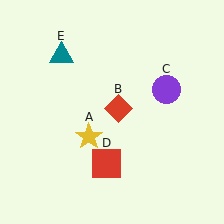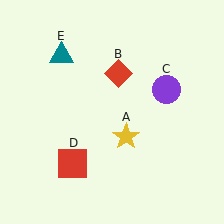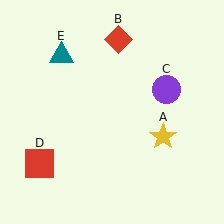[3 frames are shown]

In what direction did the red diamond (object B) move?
The red diamond (object B) moved up.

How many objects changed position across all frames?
3 objects changed position: yellow star (object A), red diamond (object B), red square (object D).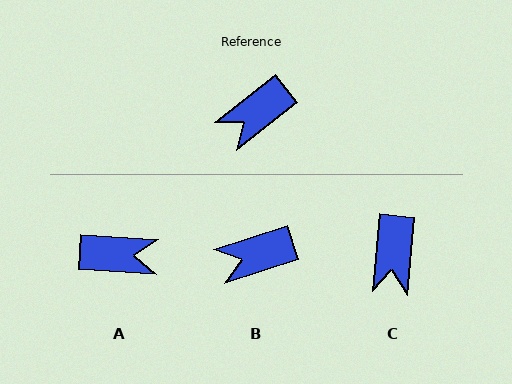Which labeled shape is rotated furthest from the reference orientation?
A, about 138 degrees away.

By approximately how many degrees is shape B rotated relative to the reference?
Approximately 20 degrees clockwise.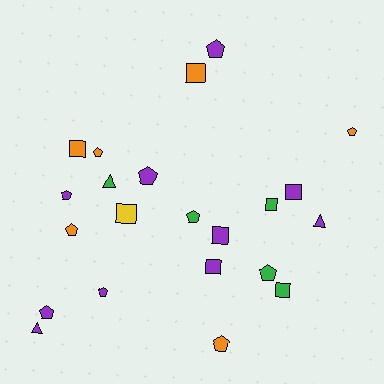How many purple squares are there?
There are 3 purple squares.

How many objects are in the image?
There are 22 objects.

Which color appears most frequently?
Purple, with 10 objects.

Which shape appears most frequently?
Pentagon, with 11 objects.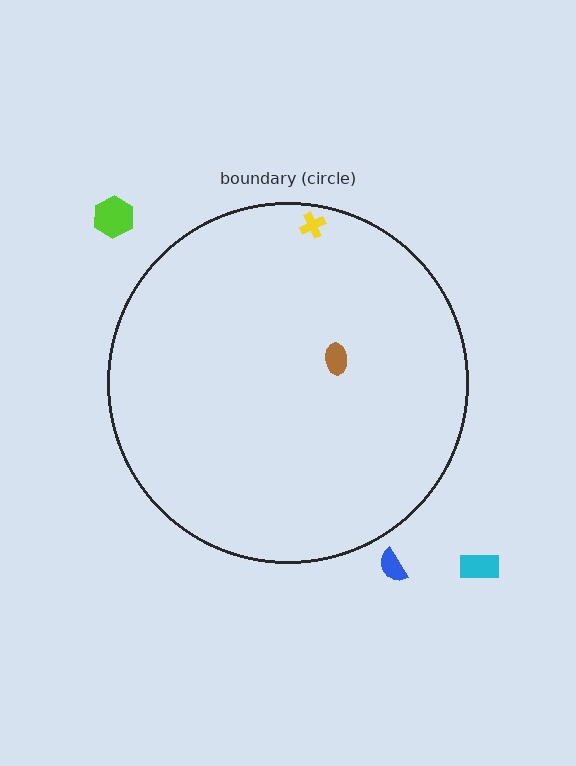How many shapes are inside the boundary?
2 inside, 3 outside.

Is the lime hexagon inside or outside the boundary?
Outside.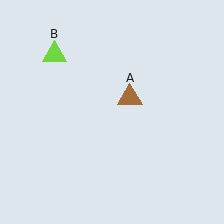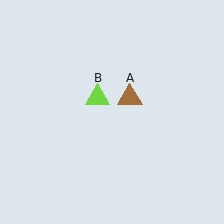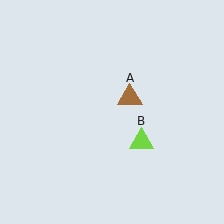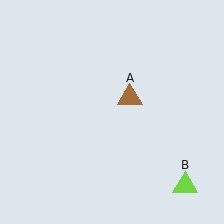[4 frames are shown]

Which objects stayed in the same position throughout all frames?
Brown triangle (object A) remained stationary.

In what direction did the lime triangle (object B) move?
The lime triangle (object B) moved down and to the right.